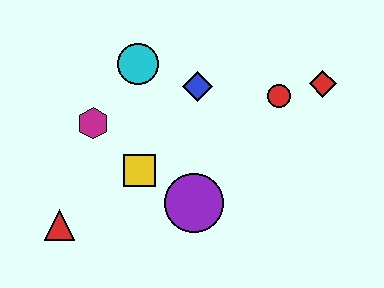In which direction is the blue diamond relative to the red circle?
The blue diamond is to the left of the red circle.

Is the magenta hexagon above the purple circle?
Yes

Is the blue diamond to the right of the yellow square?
Yes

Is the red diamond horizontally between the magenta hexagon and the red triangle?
No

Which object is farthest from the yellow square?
The red diamond is farthest from the yellow square.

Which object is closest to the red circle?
The red diamond is closest to the red circle.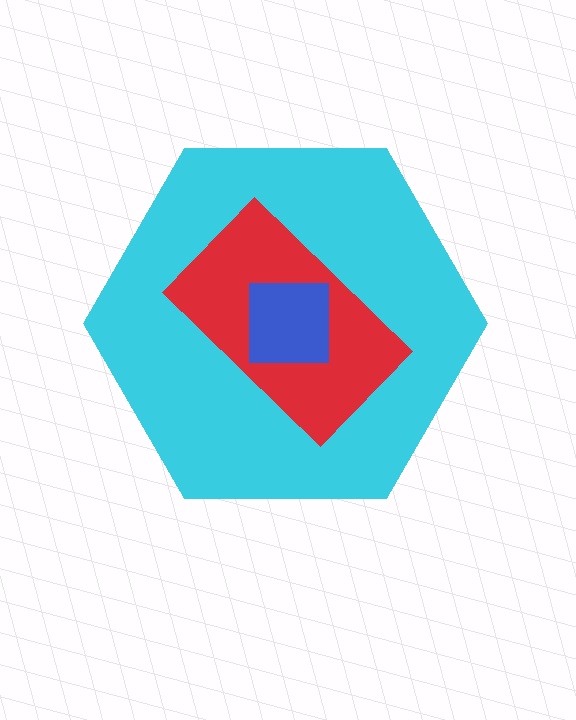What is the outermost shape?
The cyan hexagon.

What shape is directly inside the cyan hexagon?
The red rectangle.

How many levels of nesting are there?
3.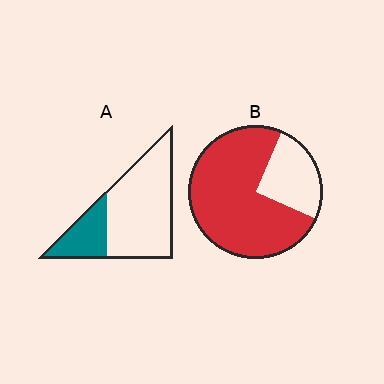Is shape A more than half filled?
No.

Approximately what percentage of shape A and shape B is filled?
A is approximately 25% and B is approximately 75%.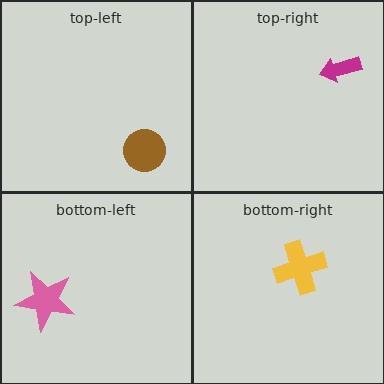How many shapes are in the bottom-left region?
1.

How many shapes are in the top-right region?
1.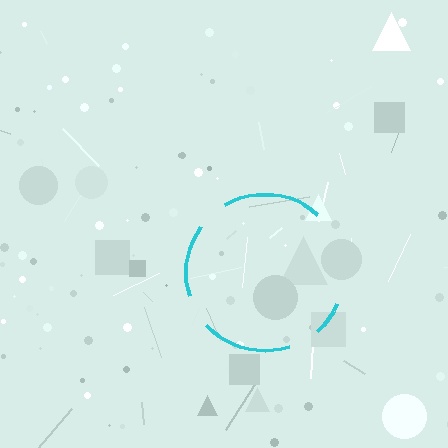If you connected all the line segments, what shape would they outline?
They would outline a circle.